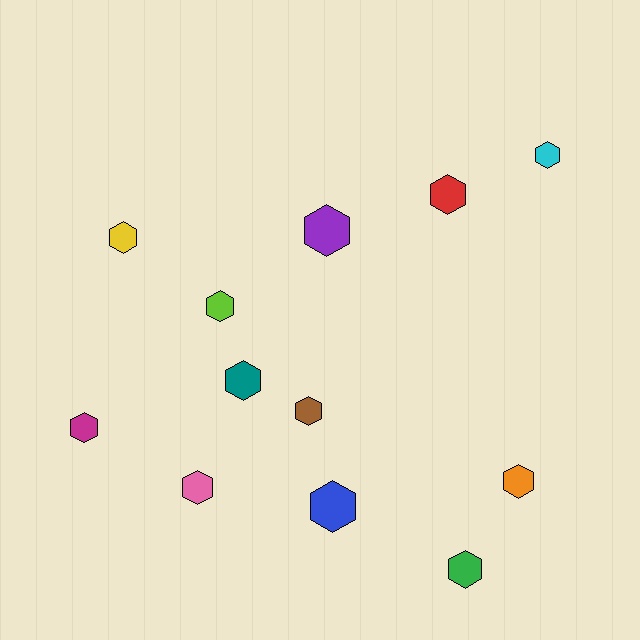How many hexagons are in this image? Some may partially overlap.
There are 12 hexagons.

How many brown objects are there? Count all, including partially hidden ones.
There is 1 brown object.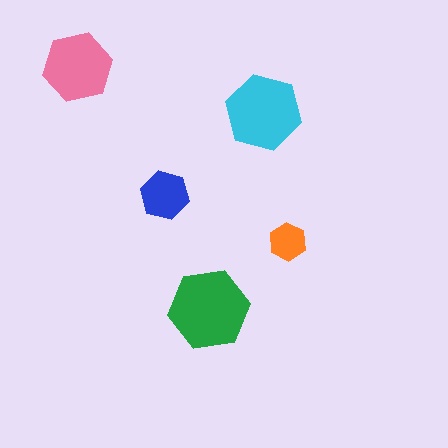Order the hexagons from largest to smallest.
the green one, the cyan one, the pink one, the blue one, the orange one.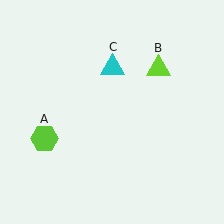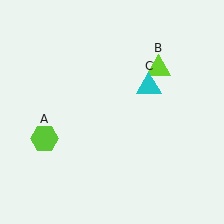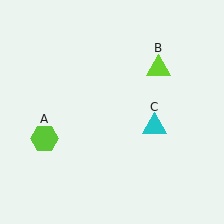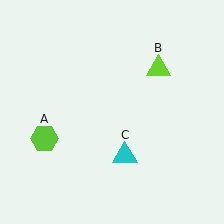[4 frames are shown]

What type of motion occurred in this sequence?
The cyan triangle (object C) rotated clockwise around the center of the scene.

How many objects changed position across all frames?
1 object changed position: cyan triangle (object C).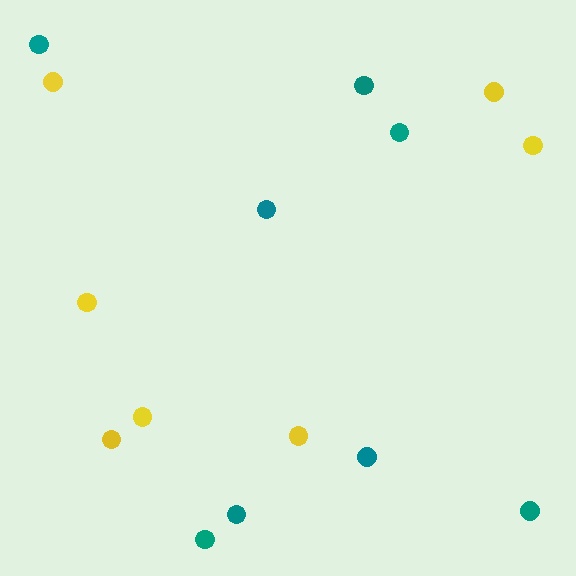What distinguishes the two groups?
There are 2 groups: one group of teal circles (8) and one group of yellow circles (7).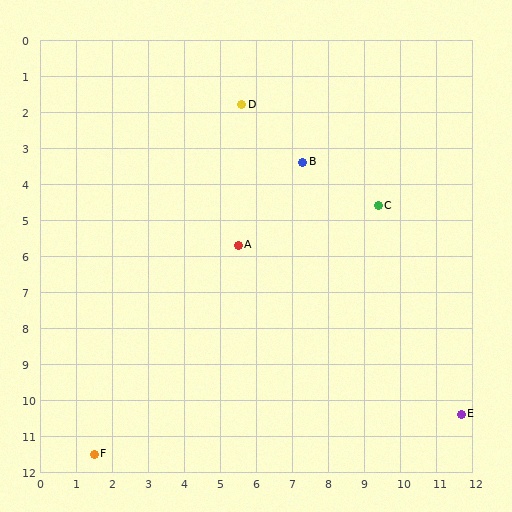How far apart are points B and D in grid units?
Points B and D are about 2.3 grid units apart.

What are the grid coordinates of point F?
Point F is at approximately (1.5, 11.5).